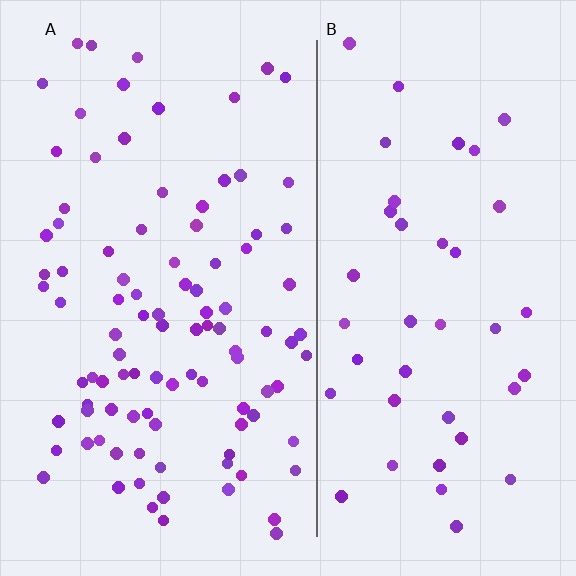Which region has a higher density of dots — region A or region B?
A (the left).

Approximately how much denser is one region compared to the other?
Approximately 2.4× — region A over region B.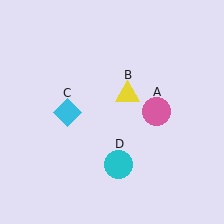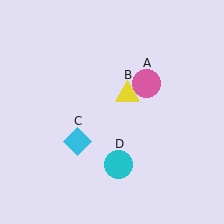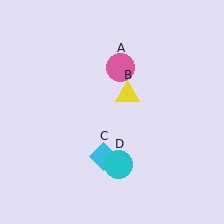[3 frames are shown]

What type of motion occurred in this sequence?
The pink circle (object A), cyan diamond (object C) rotated counterclockwise around the center of the scene.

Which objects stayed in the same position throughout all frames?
Yellow triangle (object B) and cyan circle (object D) remained stationary.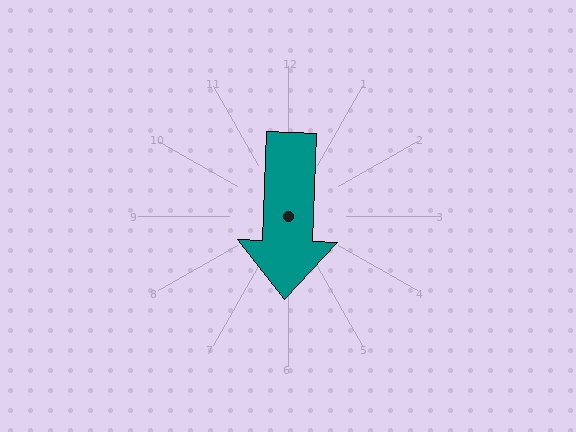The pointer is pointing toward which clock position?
Roughly 6 o'clock.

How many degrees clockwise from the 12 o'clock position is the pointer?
Approximately 182 degrees.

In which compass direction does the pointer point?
South.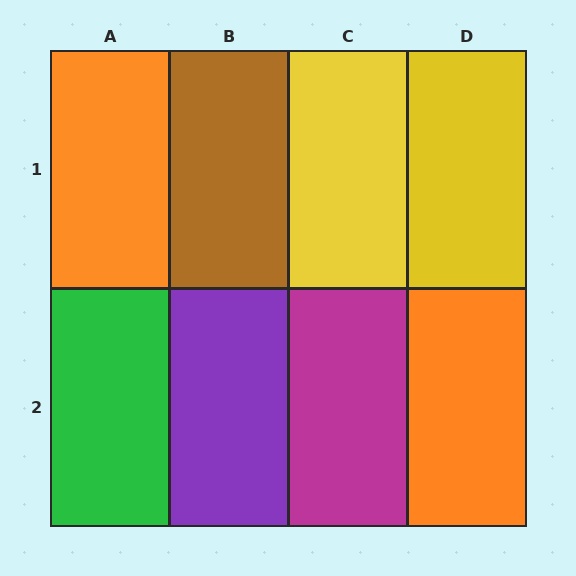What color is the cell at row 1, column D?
Yellow.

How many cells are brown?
1 cell is brown.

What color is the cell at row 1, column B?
Brown.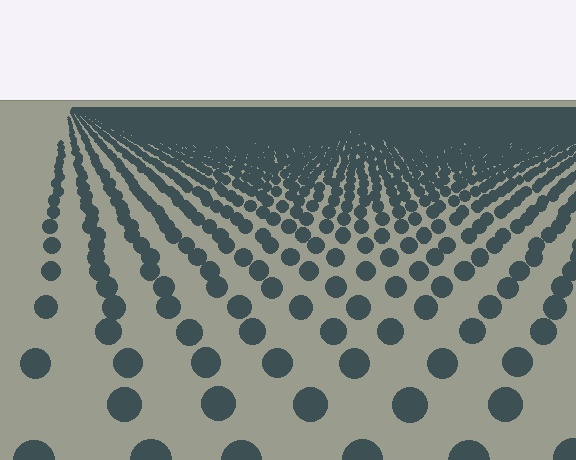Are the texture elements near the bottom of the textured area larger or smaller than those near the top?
Larger. Near the bottom, elements are closer to the viewer and appear at a bigger on-screen size.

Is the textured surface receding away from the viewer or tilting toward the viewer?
The surface is receding away from the viewer. Texture elements get smaller and denser toward the top.